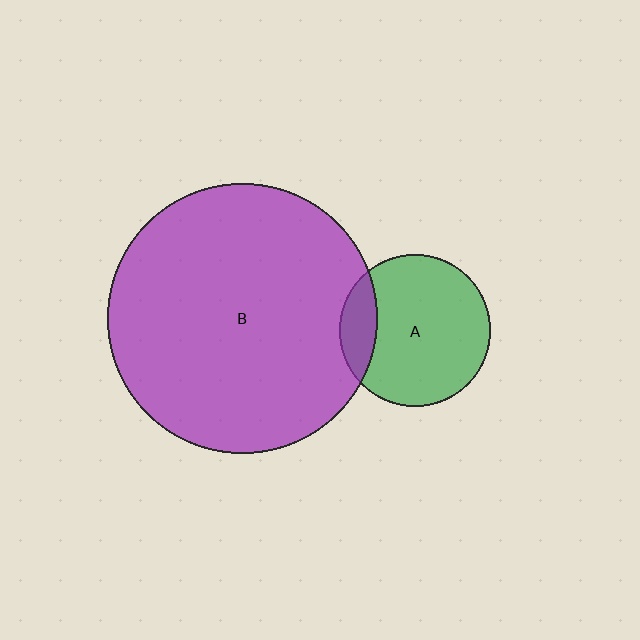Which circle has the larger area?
Circle B (purple).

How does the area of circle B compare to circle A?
Approximately 3.2 times.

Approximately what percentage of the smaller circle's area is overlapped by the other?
Approximately 15%.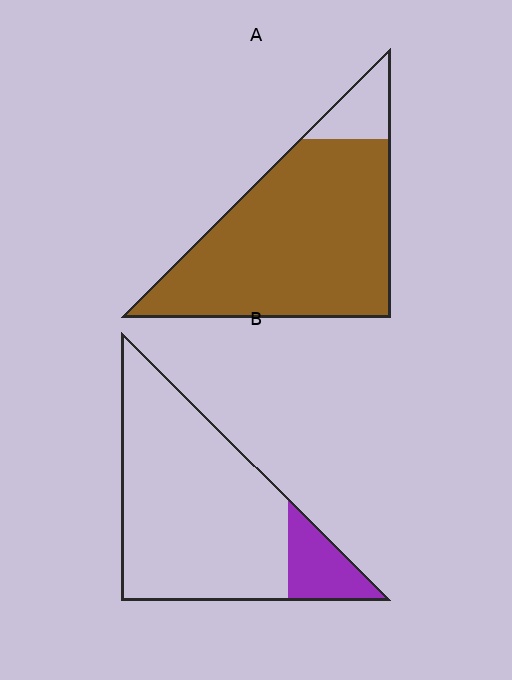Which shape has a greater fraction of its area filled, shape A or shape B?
Shape A.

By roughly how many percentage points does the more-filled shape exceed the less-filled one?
By roughly 75 percentage points (A over B).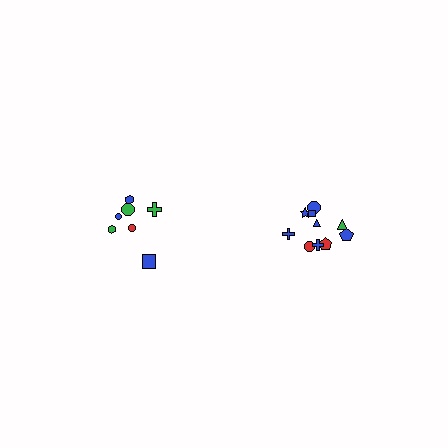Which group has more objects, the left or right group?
The right group.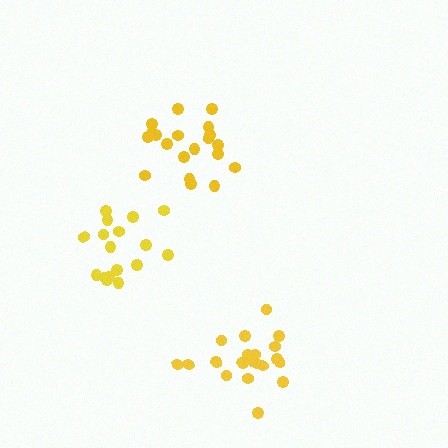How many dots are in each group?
Group 1: 17 dots, Group 2: 20 dots, Group 3: 20 dots (57 total).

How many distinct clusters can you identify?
There are 3 distinct clusters.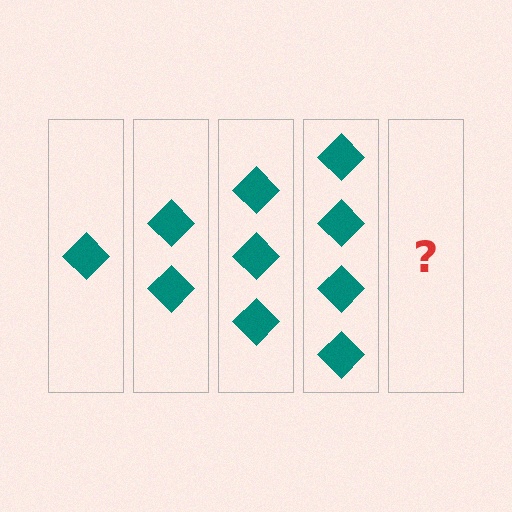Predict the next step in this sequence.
The next step is 5 diamonds.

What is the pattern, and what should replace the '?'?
The pattern is that each step adds one more diamond. The '?' should be 5 diamonds.